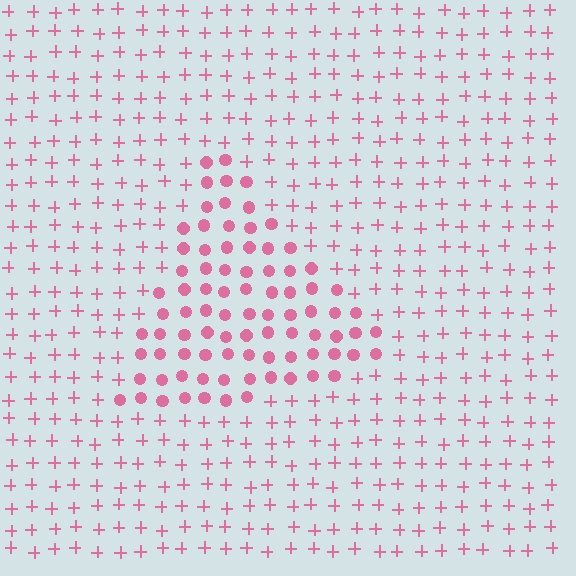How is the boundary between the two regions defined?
The boundary is defined by a change in element shape: circles inside vs. plus signs outside. All elements share the same color and spacing.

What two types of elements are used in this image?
The image uses circles inside the triangle region and plus signs outside it.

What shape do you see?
I see a triangle.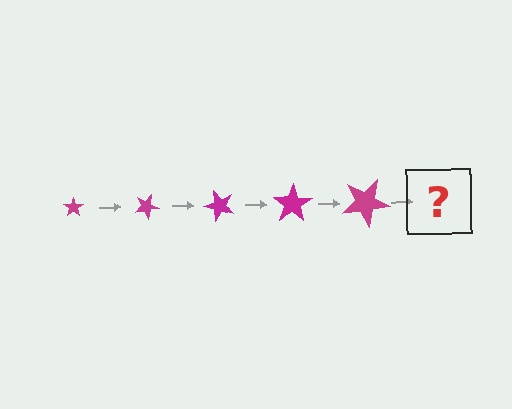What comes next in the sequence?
The next element should be a star, larger than the previous one and rotated 125 degrees from the start.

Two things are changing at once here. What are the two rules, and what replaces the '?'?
The two rules are that the star grows larger each step and it rotates 25 degrees each step. The '?' should be a star, larger than the previous one and rotated 125 degrees from the start.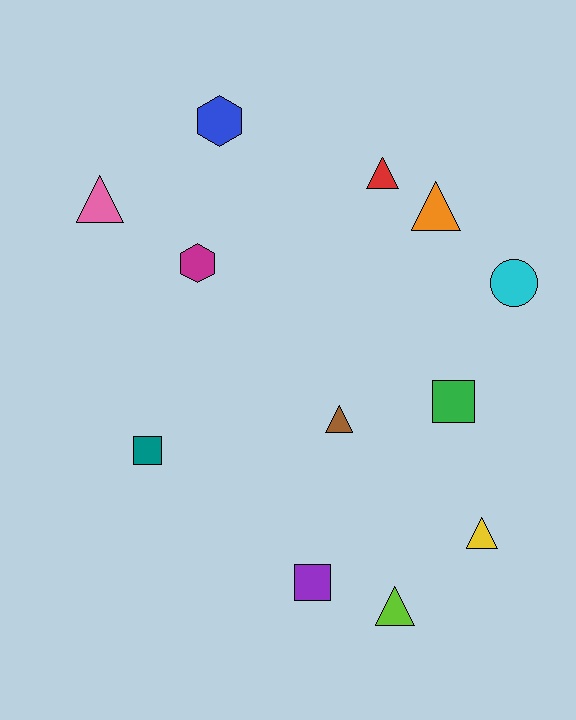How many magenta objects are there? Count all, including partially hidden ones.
There is 1 magenta object.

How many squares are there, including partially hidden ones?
There are 3 squares.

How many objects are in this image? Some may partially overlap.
There are 12 objects.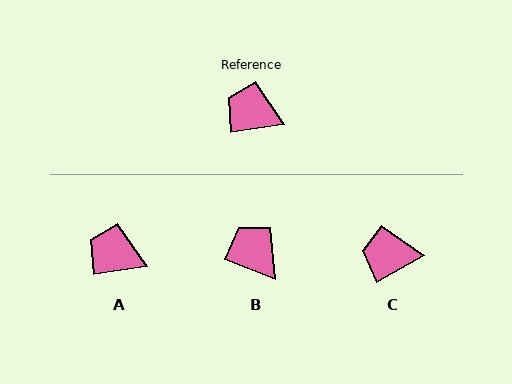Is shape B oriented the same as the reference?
No, it is off by about 29 degrees.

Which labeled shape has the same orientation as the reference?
A.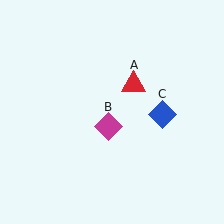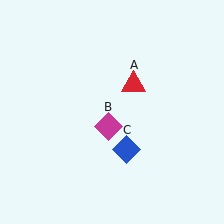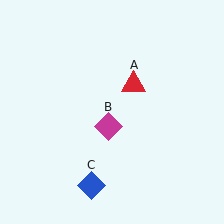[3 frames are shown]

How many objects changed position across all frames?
1 object changed position: blue diamond (object C).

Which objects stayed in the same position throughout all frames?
Red triangle (object A) and magenta diamond (object B) remained stationary.